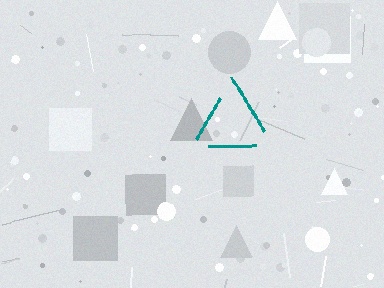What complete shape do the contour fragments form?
The contour fragments form a triangle.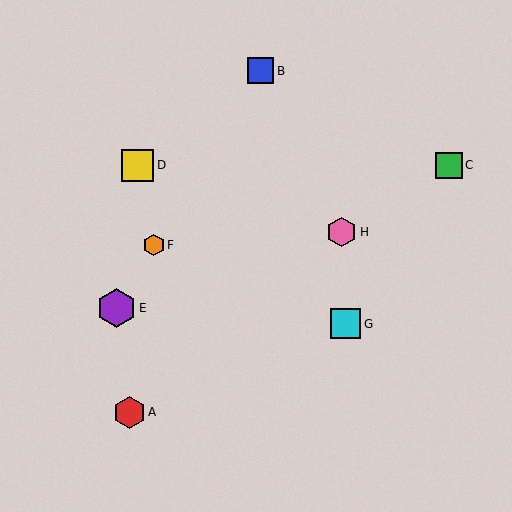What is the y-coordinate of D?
Object D is at y≈165.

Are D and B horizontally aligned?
No, D is at y≈165 and B is at y≈71.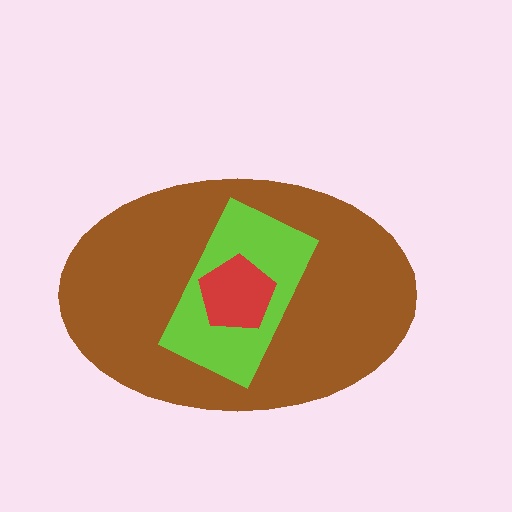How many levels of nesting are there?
3.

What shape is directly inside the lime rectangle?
The red pentagon.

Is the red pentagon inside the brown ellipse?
Yes.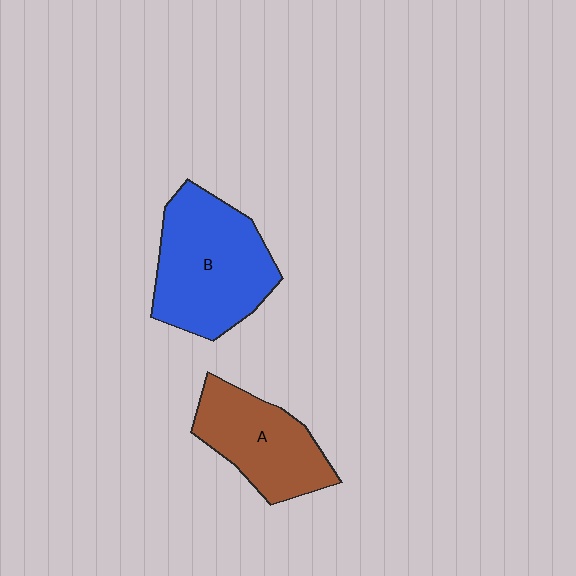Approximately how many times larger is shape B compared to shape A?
Approximately 1.4 times.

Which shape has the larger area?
Shape B (blue).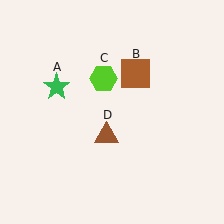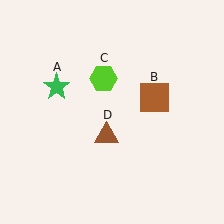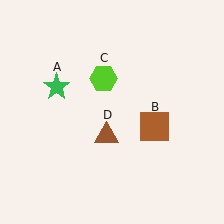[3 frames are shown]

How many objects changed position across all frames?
1 object changed position: brown square (object B).